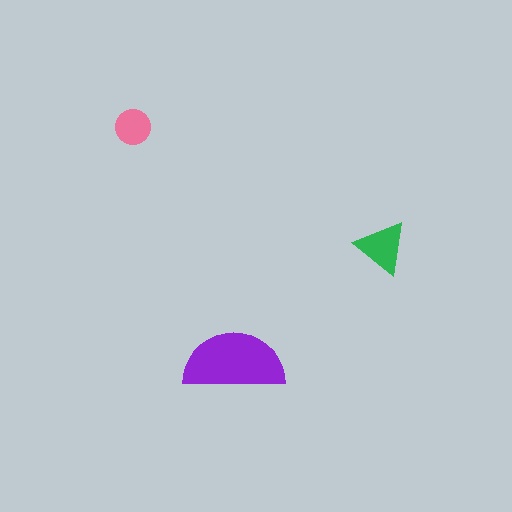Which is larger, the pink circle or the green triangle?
The green triangle.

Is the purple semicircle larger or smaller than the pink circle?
Larger.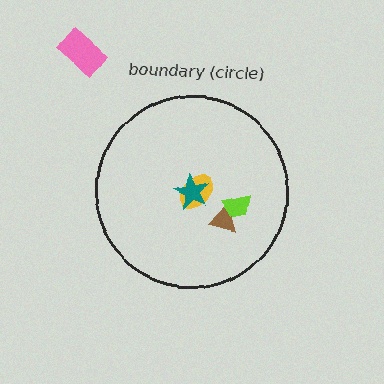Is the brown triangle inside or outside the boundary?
Inside.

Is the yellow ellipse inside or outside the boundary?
Inside.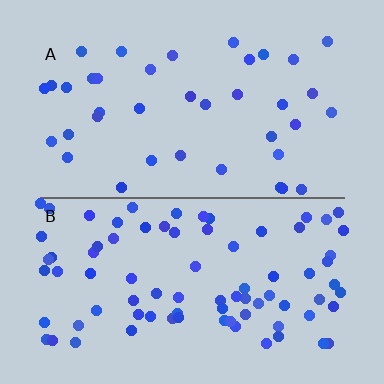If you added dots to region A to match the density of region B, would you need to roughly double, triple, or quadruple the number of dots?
Approximately double.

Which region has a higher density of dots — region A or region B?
B (the bottom).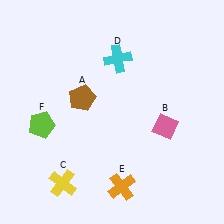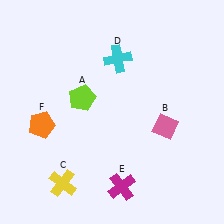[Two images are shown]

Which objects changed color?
A changed from brown to lime. E changed from orange to magenta. F changed from lime to orange.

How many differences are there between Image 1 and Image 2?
There are 3 differences between the two images.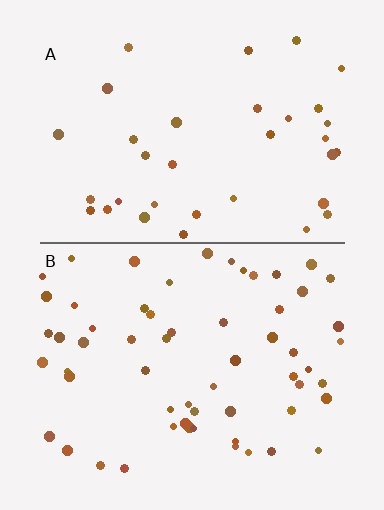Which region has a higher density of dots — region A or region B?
B (the bottom).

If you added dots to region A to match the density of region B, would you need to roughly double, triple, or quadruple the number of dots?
Approximately double.